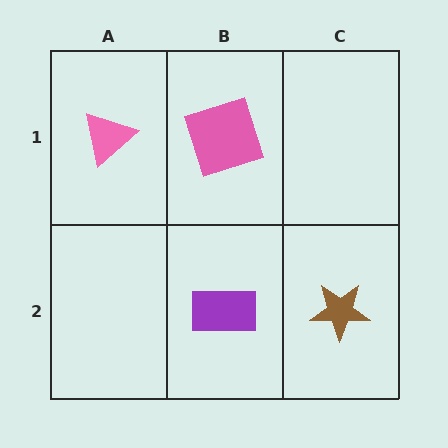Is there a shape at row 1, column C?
No, that cell is empty.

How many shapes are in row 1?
2 shapes.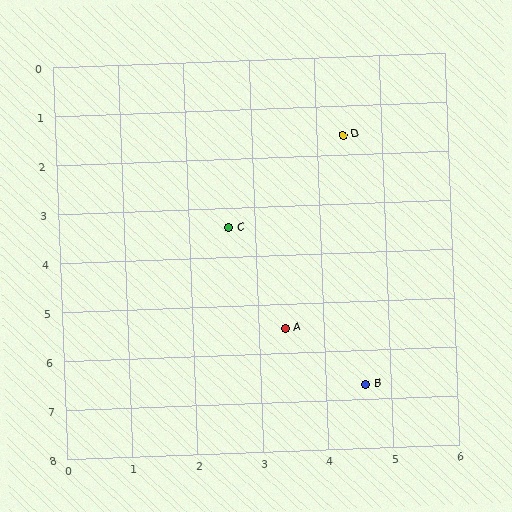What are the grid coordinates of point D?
Point D is at approximately (4.4, 1.6).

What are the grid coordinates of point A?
Point A is at approximately (3.4, 5.5).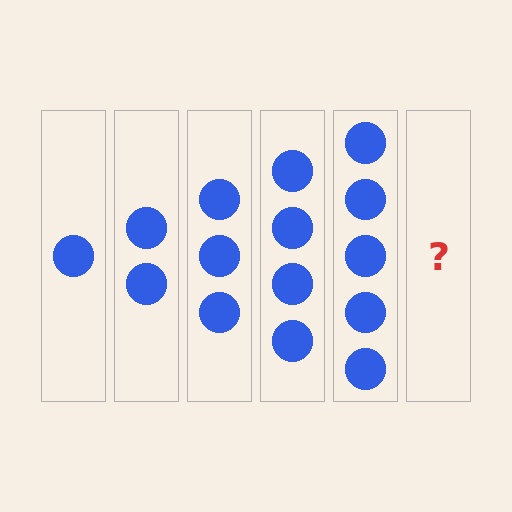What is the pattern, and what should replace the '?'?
The pattern is that each step adds one more circle. The '?' should be 6 circles.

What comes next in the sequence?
The next element should be 6 circles.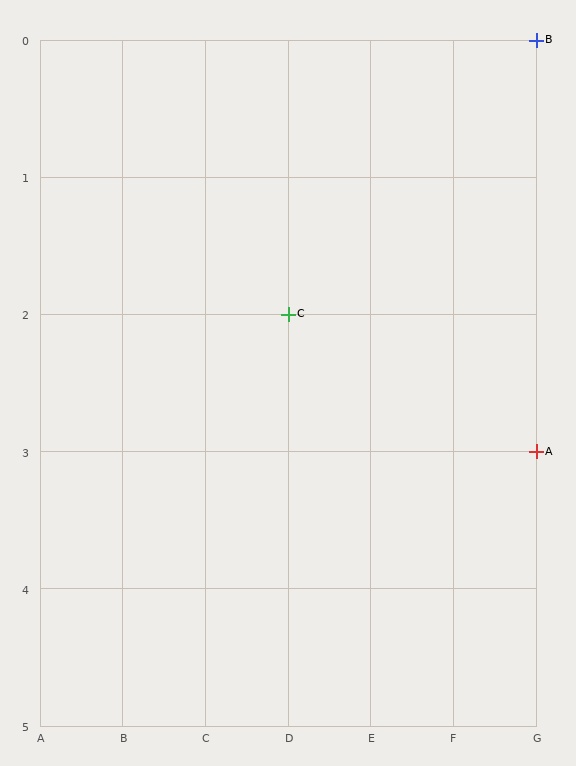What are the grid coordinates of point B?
Point B is at grid coordinates (G, 0).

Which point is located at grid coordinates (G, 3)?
Point A is at (G, 3).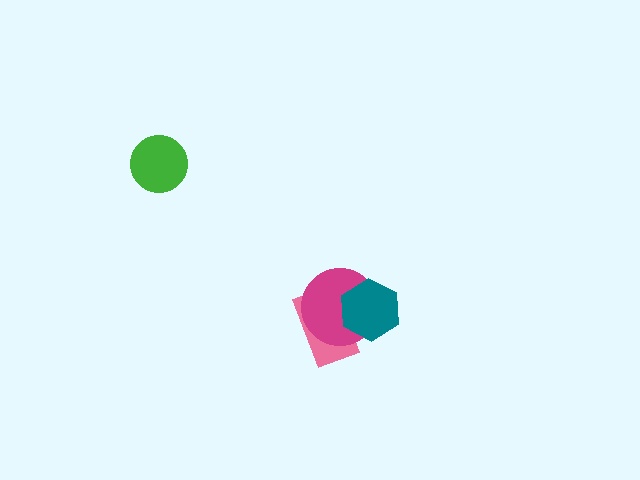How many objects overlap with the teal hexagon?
2 objects overlap with the teal hexagon.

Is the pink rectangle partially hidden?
Yes, it is partially covered by another shape.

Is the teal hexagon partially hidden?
No, no other shape covers it.